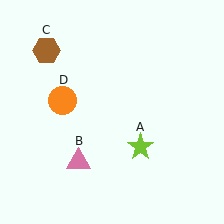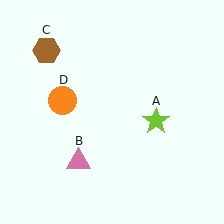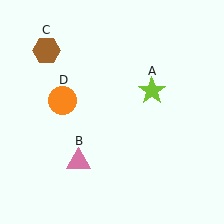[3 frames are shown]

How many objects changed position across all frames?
1 object changed position: lime star (object A).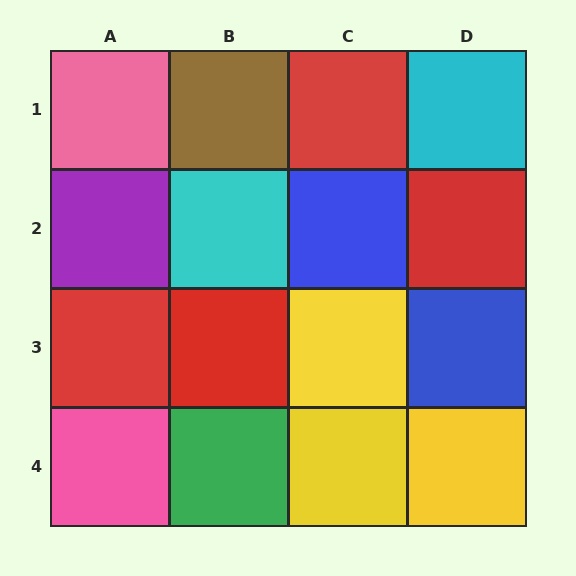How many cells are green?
1 cell is green.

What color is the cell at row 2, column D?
Red.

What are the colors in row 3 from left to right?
Red, red, yellow, blue.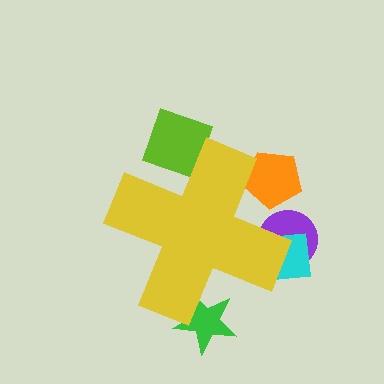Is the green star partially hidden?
Yes, the green star is partially hidden behind the yellow cross.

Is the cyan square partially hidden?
Yes, the cyan square is partially hidden behind the yellow cross.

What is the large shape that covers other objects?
A yellow cross.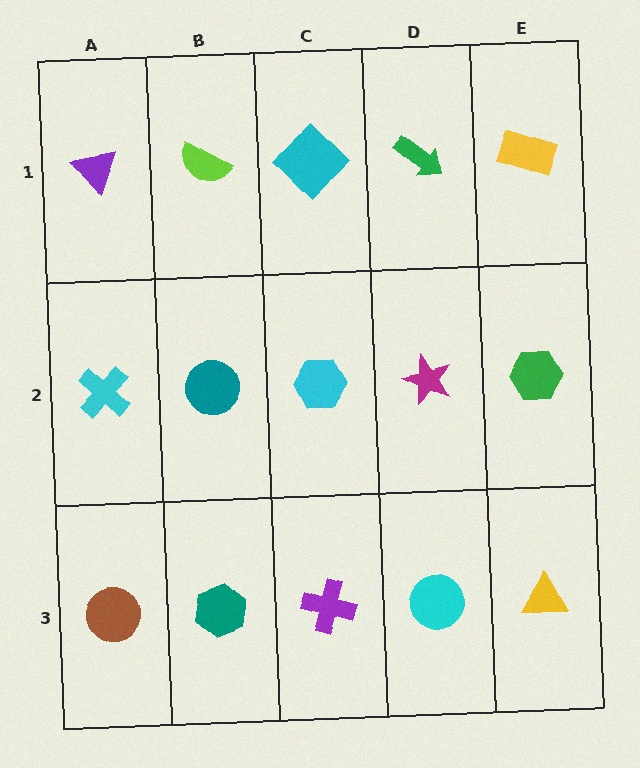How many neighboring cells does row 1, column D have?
3.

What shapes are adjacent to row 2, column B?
A lime semicircle (row 1, column B), a teal hexagon (row 3, column B), a cyan cross (row 2, column A), a cyan hexagon (row 2, column C).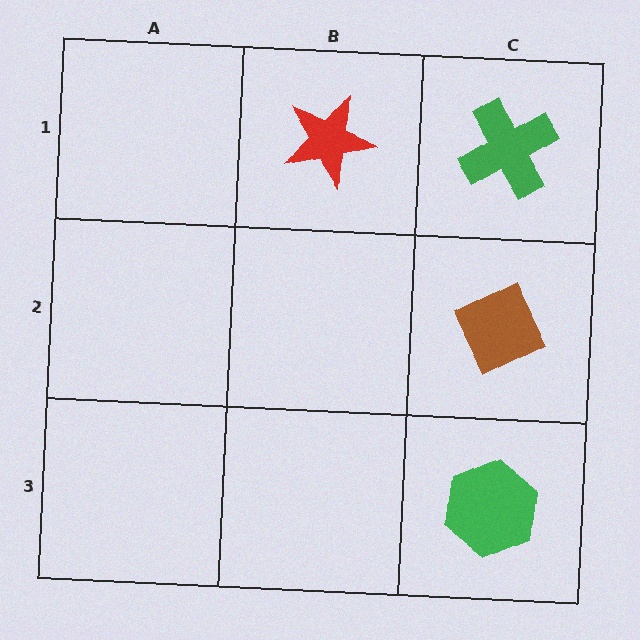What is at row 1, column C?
A green cross.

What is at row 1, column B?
A red star.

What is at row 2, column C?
A brown diamond.